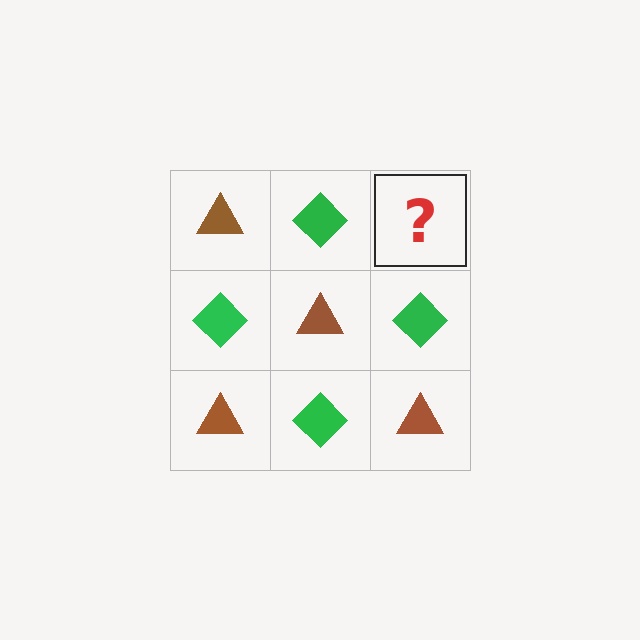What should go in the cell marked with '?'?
The missing cell should contain a brown triangle.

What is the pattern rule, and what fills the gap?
The rule is that it alternates brown triangle and green diamond in a checkerboard pattern. The gap should be filled with a brown triangle.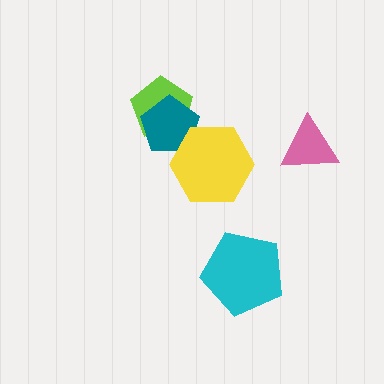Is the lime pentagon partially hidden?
Yes, it is partially covered by another shape.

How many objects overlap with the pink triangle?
0 objects overlap with the pink triangle.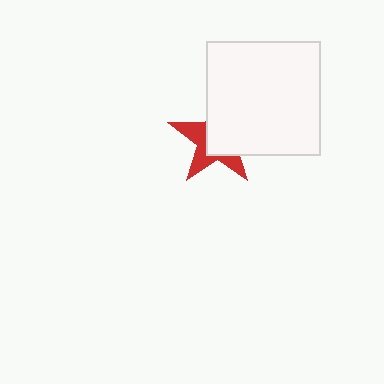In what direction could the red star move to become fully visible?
The red star could move toward the lower-left. That would shift it out from behind the white square entirely.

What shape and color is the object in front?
The object in front is a white square.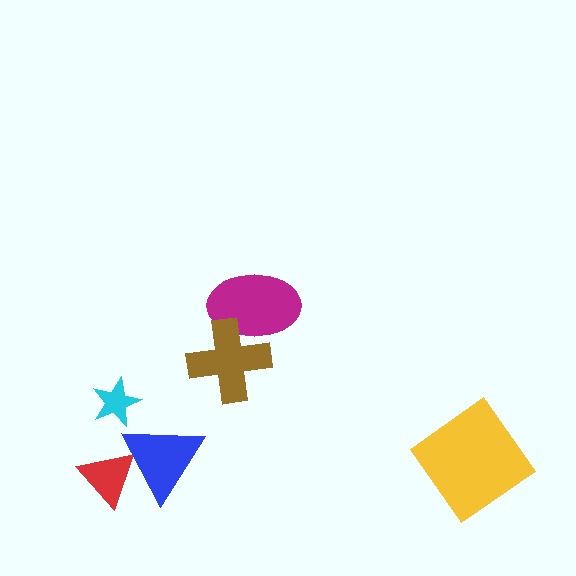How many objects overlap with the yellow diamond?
0 objects overlap with the yellow diamond.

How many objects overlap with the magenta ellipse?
1 object overlaps with the magenta ellipse.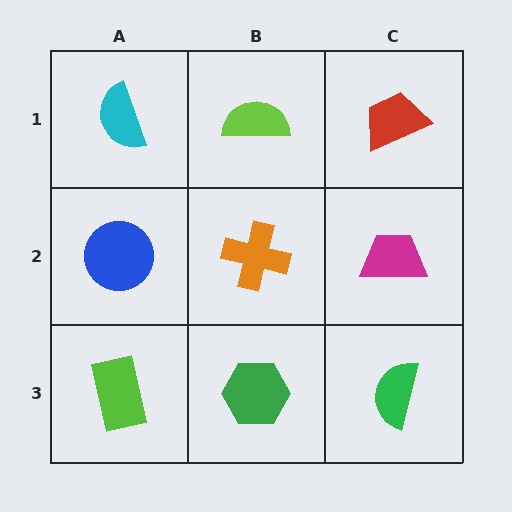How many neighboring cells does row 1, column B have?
3.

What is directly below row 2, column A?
A lime rectangle.